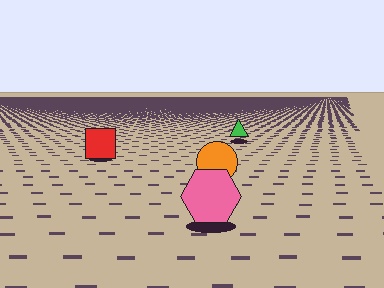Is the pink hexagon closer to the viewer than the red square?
Yes. The pink hexagon is closer — you can tell from the texture gradient: the ground texture is coarser near it.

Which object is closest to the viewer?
The pink hexagon is closest. The texture marks near it are larger and more spread out.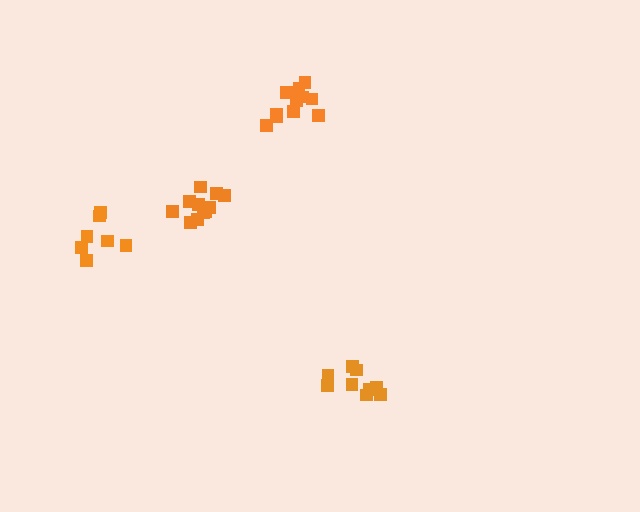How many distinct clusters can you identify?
There are 4 distinct clusters.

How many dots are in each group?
Group 1: 11 dots, Group 2: 9 dots, Group 3: 11 dots, Group 4: 7 dots (38 total).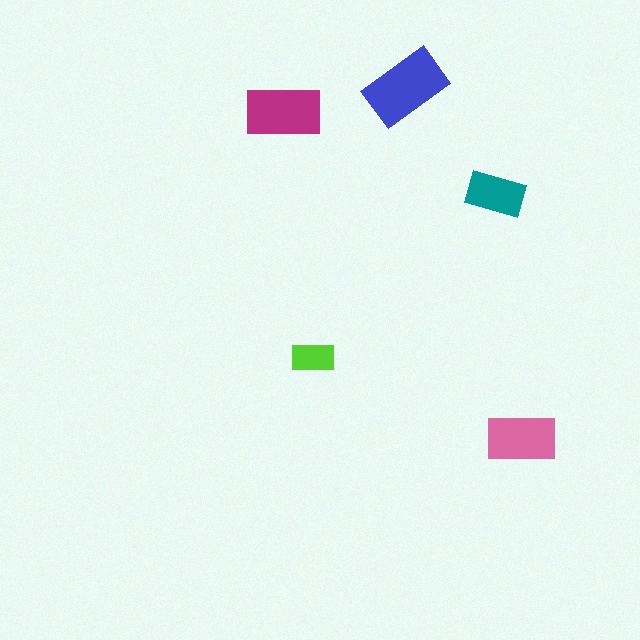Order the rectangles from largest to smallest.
the blue one, the magenta one, the pink one, the teal one, the lime one.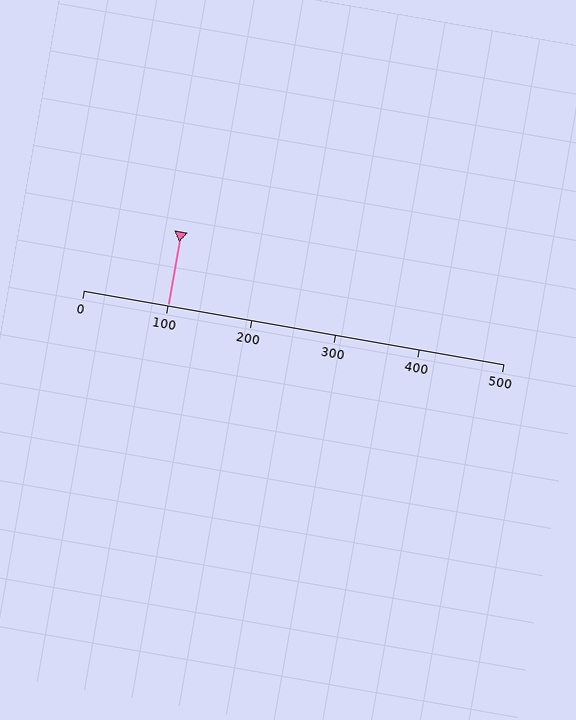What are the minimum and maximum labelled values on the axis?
The axis runs from 0 to 500.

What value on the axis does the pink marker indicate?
The marker indicates approximately 100.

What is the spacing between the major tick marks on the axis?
The major ticks are spaced 100 apart.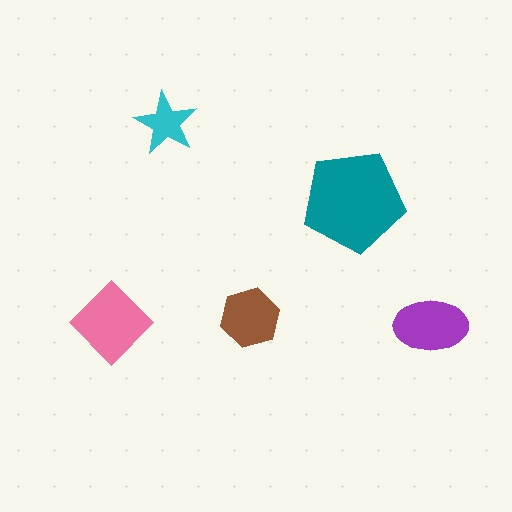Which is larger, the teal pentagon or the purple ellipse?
The teal pentagon.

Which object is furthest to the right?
The purple ellipse is rightmost.